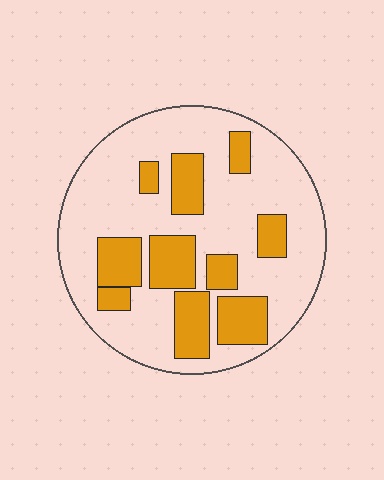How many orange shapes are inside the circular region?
10.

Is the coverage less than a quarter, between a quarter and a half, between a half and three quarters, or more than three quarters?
Between a quarter and a half.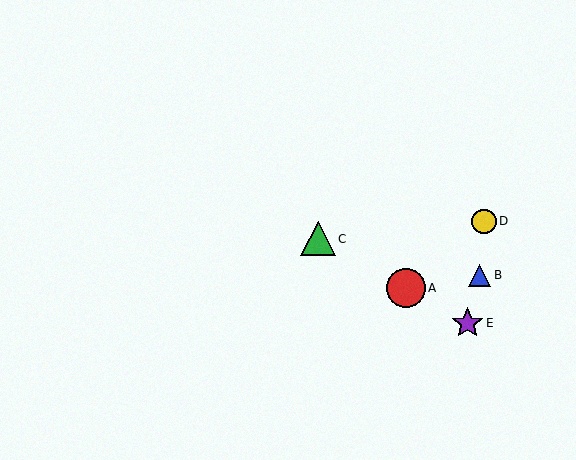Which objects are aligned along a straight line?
Objects A, C, E are aligned along a straight line.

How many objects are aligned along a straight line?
3 objects (A, C, E) are aligned along a straight line.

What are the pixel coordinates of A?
Object A is at (406, 288).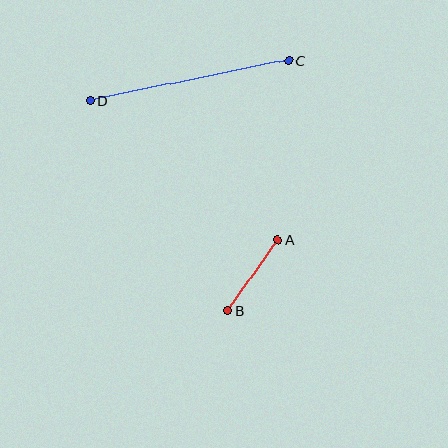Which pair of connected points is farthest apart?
Points C and D are farthest apart.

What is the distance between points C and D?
The distance is approximately 202 pixels.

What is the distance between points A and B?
The distance is approximately 87 pixels.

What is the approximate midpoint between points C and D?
The midpoint is at approximately (190, 80) pixels.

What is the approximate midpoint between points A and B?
The midpoint is at approximately (253, 275) pixels.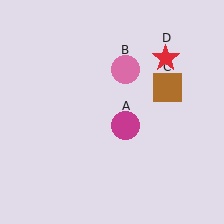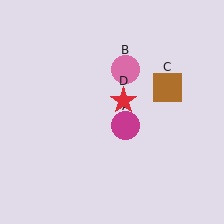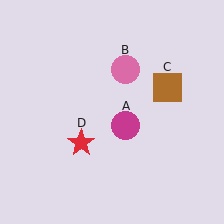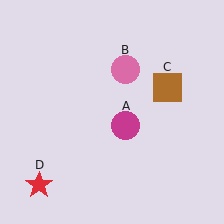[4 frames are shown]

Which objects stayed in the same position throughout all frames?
Magenta circle (object A) and pink circle (object B) and brown square (object C) remained stationary.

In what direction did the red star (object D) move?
The red star (object D) moved down and to the left.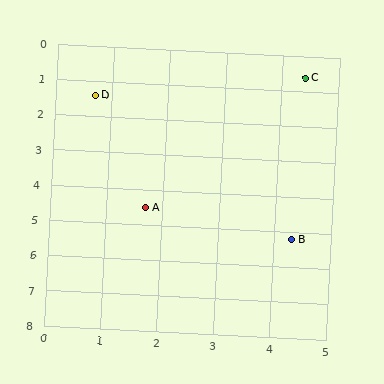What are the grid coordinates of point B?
Point B is at approximately (4.3, 5.2).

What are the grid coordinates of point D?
Point D is at approximately (0.7, 1.4).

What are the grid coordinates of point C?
Point C is at approximately (4.4, 0.6).